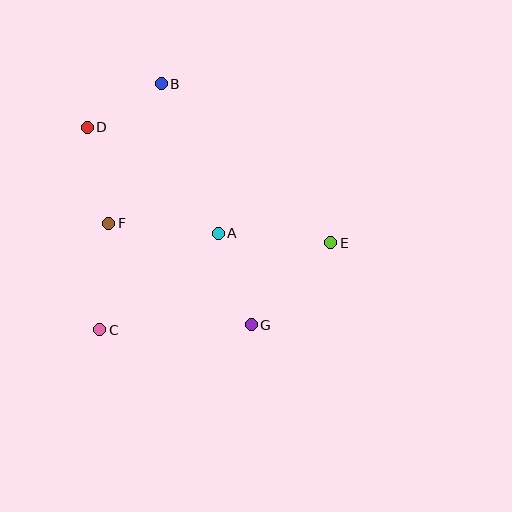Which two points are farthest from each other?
Points D and E are farthest from each other.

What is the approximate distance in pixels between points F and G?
The distance between F and G is approximately 175 pixels.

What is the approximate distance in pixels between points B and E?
The distance between B and E is approximately 232 pixels.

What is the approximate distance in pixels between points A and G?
The distance between A and G is approximately 97 pixels.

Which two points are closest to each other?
Points B and D are closest to each other.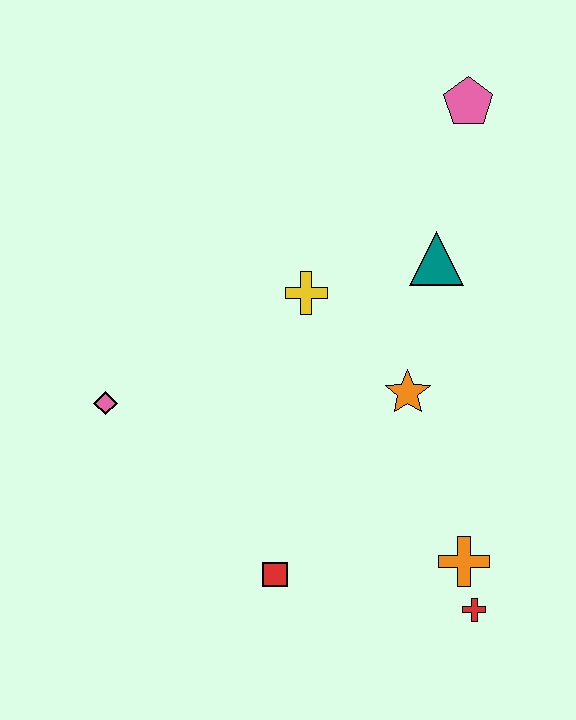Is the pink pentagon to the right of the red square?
Yes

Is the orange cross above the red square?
Yes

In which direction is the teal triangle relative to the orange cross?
The teal triangle is above the orange cross.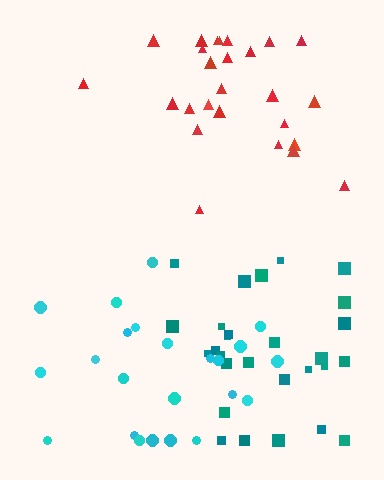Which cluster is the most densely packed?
Red.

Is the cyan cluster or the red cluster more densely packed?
Red.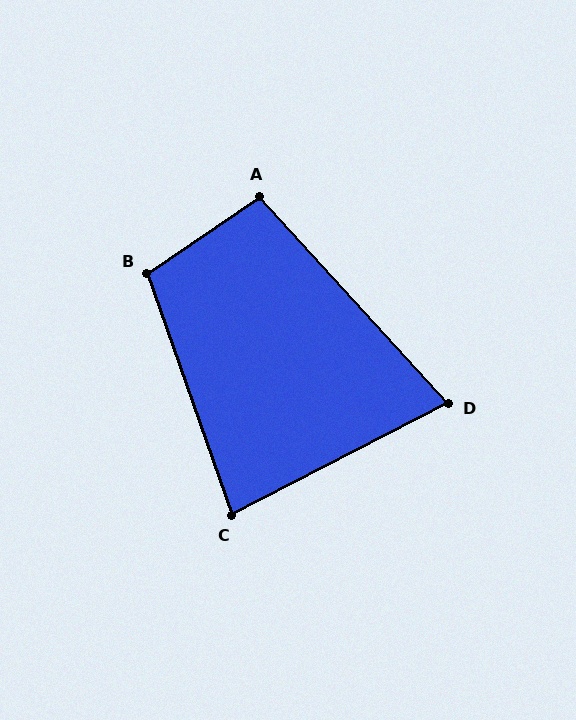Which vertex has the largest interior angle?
B, at approximately 105 degrees.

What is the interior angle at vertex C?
Approximately 82 degrees (acute).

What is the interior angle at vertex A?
Approximately 98 degrees (obtuse).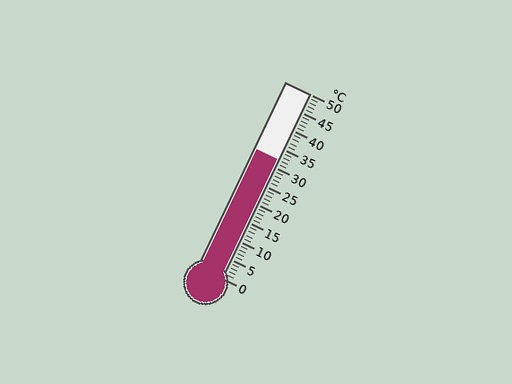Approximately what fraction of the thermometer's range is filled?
The thermometer is filled to approximately 65% of its range.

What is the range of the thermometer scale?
The thermometer scale ranges from 0°C to 50°C.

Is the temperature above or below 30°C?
The temperature is above 30°C.